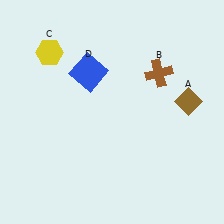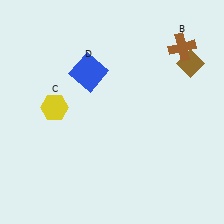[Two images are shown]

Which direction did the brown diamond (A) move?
The brown diamond (A) moved up.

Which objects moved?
The objects that moved are: the brown diamond (A), the brown cross (B), the yellow hexagon (C).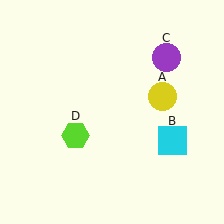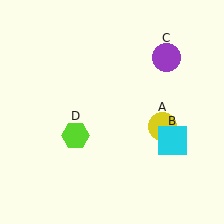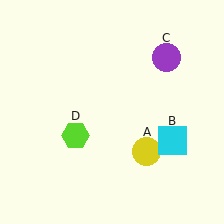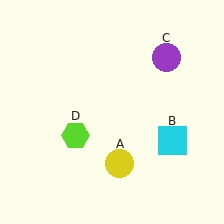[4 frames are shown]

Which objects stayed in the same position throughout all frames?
Cyan square (object B) and purple circle (object C) and lime hexagon (object D) remained stationary.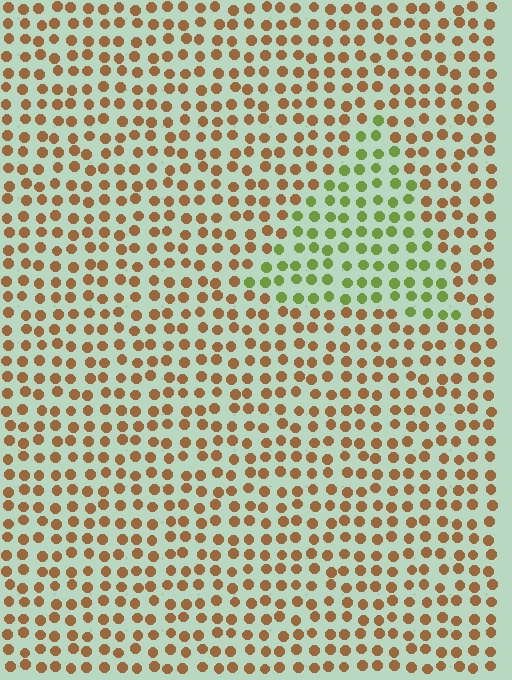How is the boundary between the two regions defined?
The boundary is defined purely by a slight shift in hue (about 62 degrees). Spacing, size, and orientation are identical on both sides.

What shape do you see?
I see a triangle.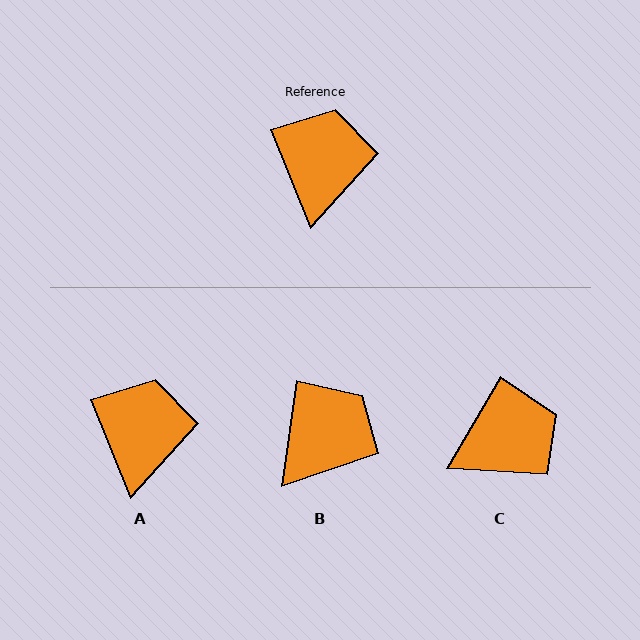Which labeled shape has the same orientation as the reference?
A.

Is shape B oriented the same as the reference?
No, it is off by about 29 degrees.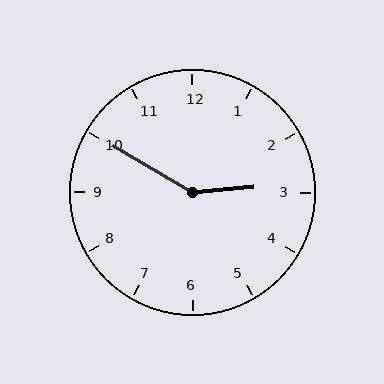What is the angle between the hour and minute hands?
Approximately 145 degrees.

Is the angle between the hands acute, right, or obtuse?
It is obtuse.